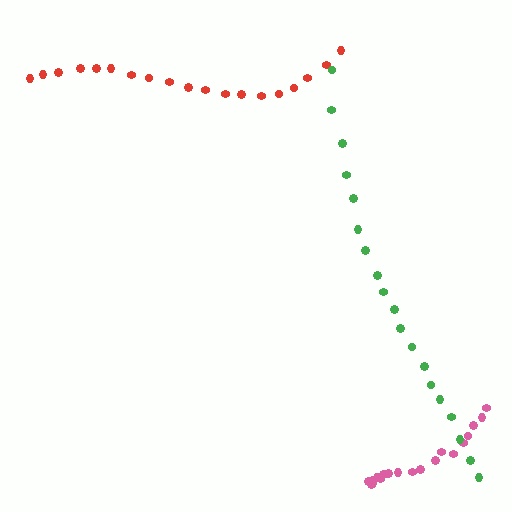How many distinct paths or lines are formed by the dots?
There are 3 distinct paths.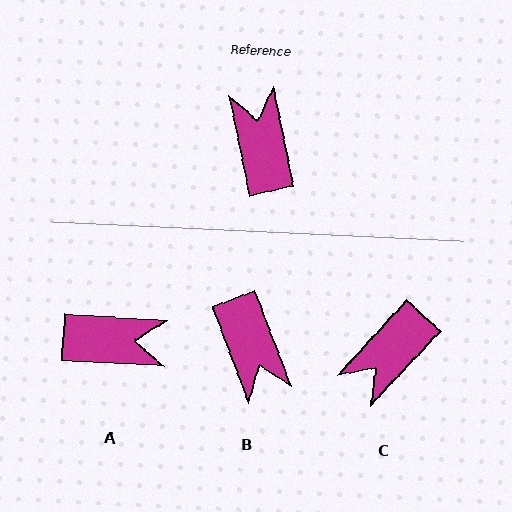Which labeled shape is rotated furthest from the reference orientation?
B, about 170 degrees away.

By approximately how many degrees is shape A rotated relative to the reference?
Approximately 105 degrees clockwise.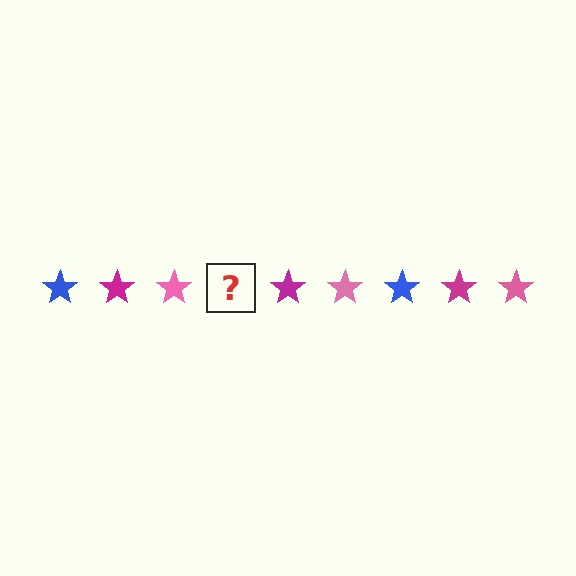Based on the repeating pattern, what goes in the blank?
The blank should be a blue star.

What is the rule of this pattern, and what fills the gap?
The rule is that the pattern cycles through blue, magenta, pink stars. The gap should be filled with a blue star.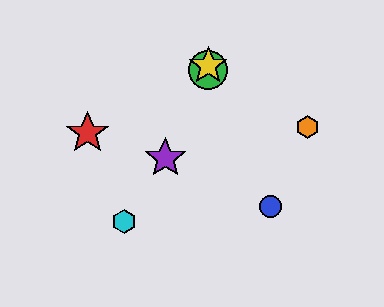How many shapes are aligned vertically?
2 shapes (the green circle, the yellow star) are aligned vertically.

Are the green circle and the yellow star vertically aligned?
Yes, both are at x≈208.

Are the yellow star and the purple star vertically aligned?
No, the yellow star is at x≈208 and the purple star is at x≈165.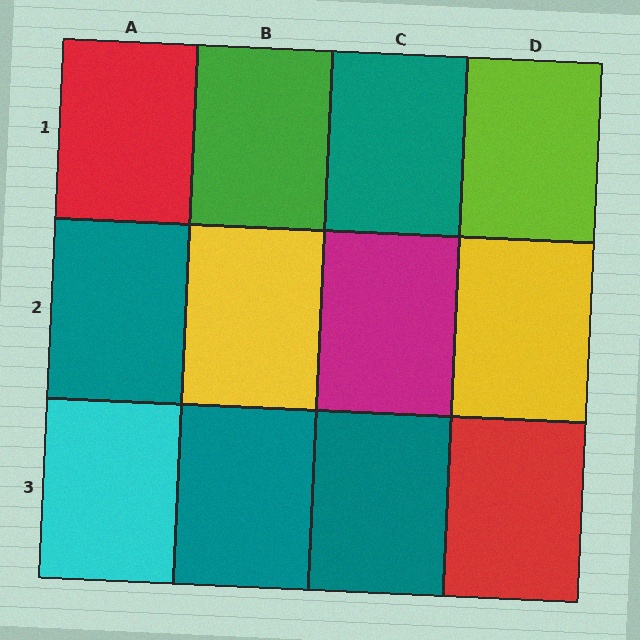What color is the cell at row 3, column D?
Red.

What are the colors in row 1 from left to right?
Red, green, teal, lime.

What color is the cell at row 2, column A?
Teal.